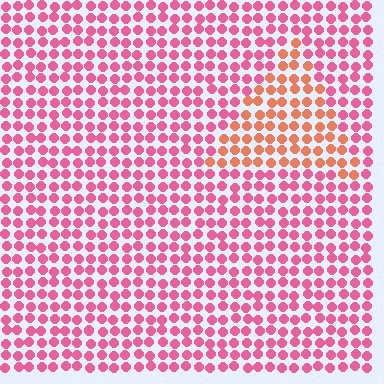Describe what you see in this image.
The image is filled with small pink elements in a uniform arrangement. A triangle-shaped region is visible where the elements are tinted to a slightly different hue, forming a subtle color boundary.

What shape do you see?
I see a triangle.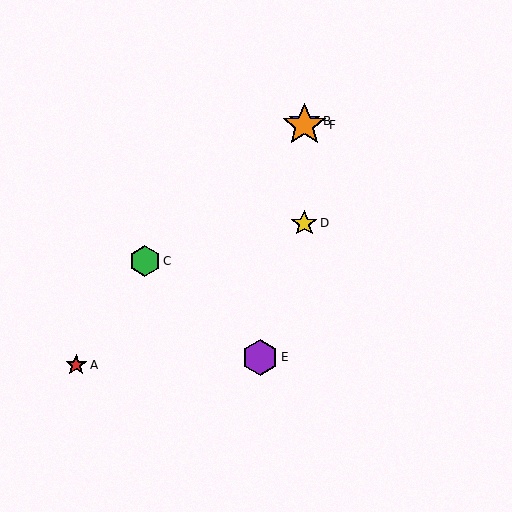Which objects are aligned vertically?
Objects B, D, F are aligned vertically.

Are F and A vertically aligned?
No, F is at x≈304 and A is at x≈76.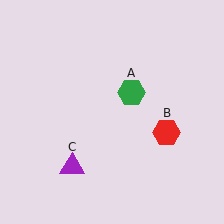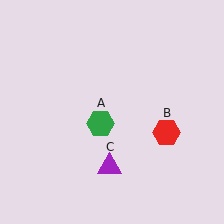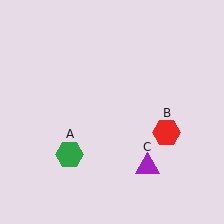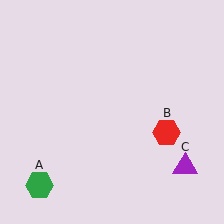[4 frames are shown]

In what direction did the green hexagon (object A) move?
The green hexagon (object A) moved down and to the left.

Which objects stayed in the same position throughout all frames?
Red hexagon (object B) remained stationary.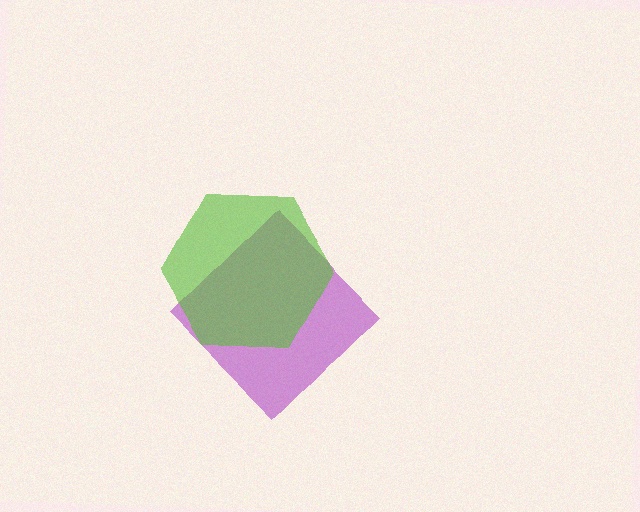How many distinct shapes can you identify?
There are 2 distinct shapes: a purple diamond, a lime hexagon.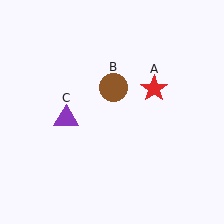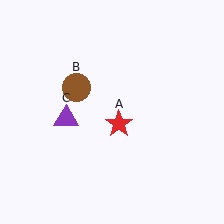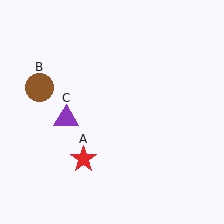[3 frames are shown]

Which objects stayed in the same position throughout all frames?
Purple triangle (object C) remained stationary.